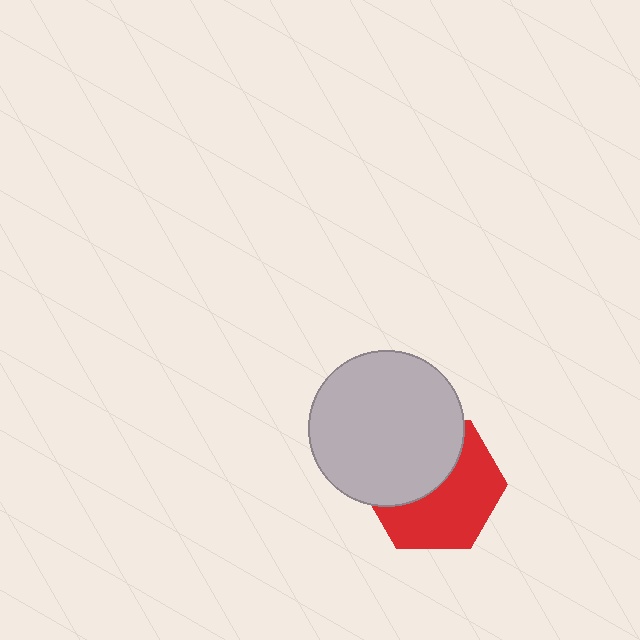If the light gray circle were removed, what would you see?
You would see the complete red hexagon.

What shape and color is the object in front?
The object in front is a light gray circle.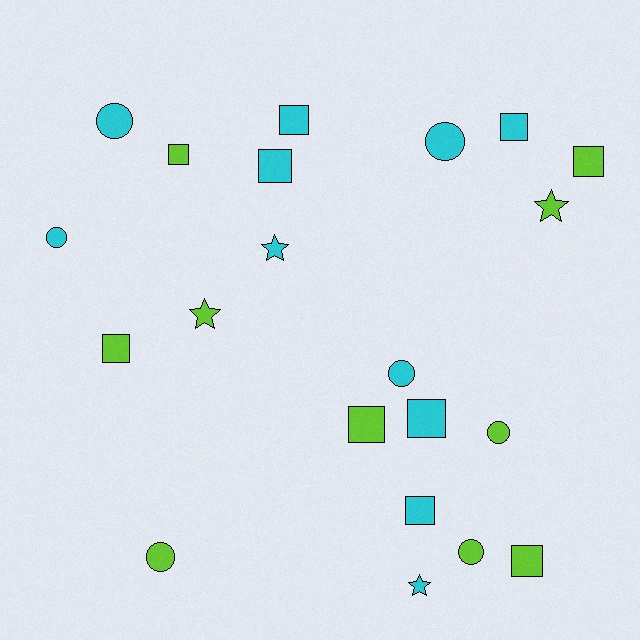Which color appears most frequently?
Cyan, with 11 objects.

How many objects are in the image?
There are 21 objects.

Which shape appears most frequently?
Square, with 10 objects.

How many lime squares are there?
There are 5 lime squares.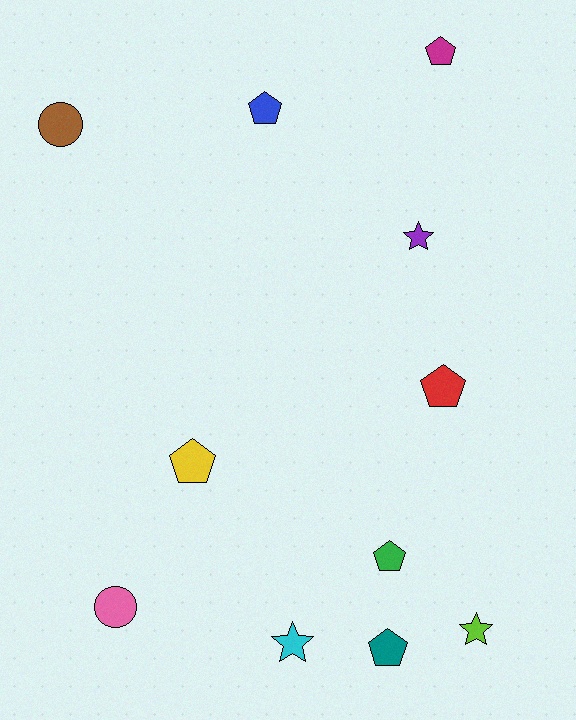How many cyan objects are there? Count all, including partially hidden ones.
There is 1 cyan object.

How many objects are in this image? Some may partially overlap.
There are 11 objects.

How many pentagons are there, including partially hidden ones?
There are 6 pentagons.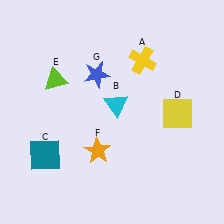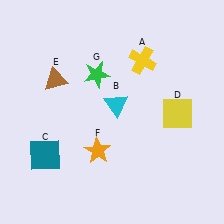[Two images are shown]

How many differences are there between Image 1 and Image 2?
There are 2 differences between the two images.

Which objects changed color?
E changed from lime to brown. G changed from blue to green.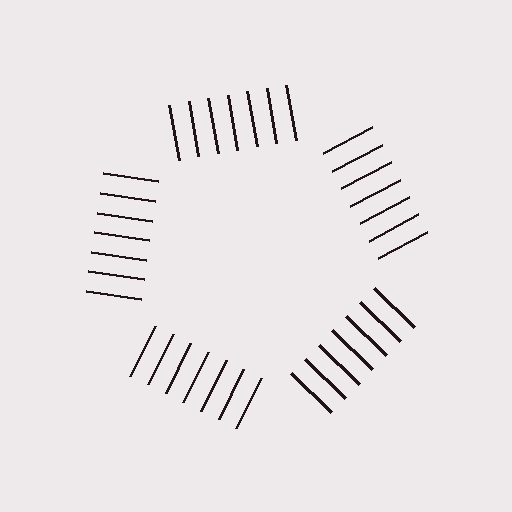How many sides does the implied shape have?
5 sides — the line-ends trace a pentagon.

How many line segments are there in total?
35 — 7 along each of the 5 edges.